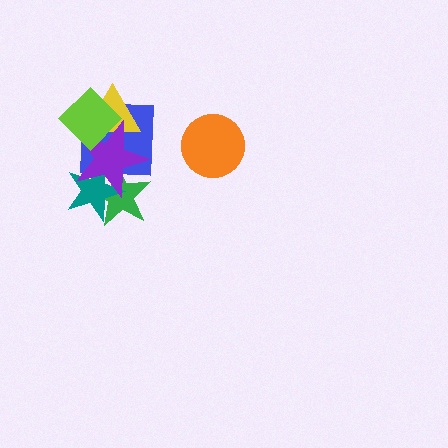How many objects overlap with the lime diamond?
3 objects overlap with the lime diamond.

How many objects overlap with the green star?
3 objects overlap with the green star.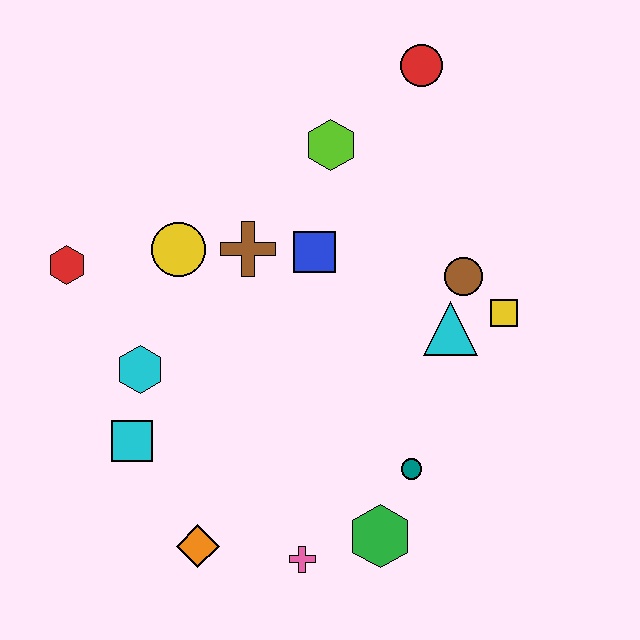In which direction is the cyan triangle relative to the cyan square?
The cyan triangle is to the right of the cyan square.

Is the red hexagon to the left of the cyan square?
Yes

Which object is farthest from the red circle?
The orange diamond is farthest from the red circle.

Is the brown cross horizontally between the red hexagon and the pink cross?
Yes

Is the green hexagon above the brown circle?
No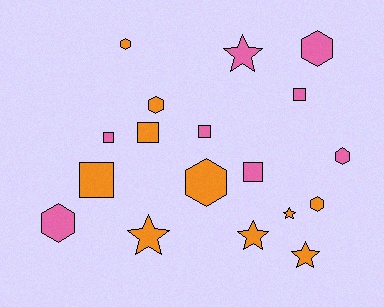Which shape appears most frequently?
Hexagon, with 7 objects.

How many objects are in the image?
There are 18 objects.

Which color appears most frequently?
Orange, with 10 objects.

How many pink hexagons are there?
There are 3 pink hexagons.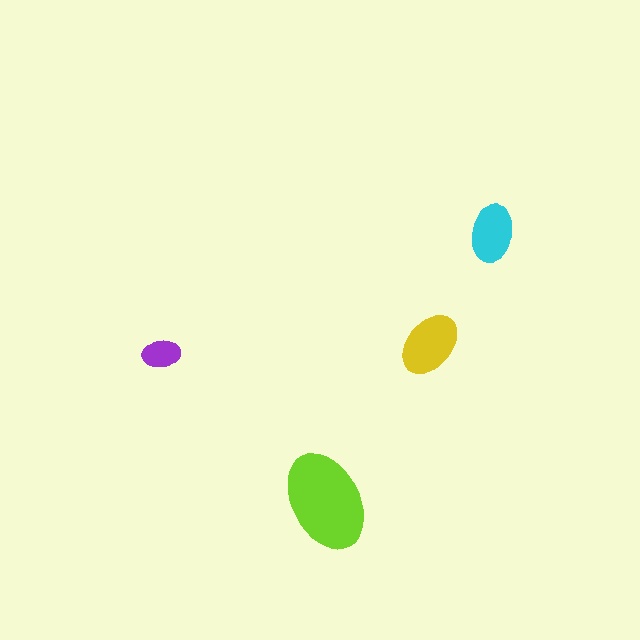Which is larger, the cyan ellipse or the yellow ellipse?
The yellow one.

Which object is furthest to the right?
The cyan ellipse is rightmost.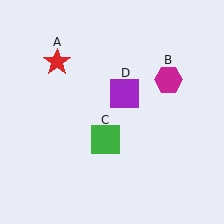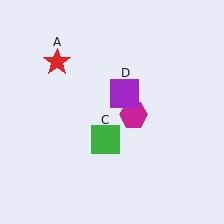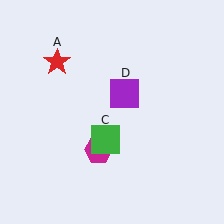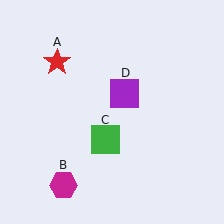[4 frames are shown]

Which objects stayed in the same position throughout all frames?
Red star (object A) and green square (object C) and purple square (object D) remained stationary.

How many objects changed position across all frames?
1 object changed position: magenta hexagon (object B).